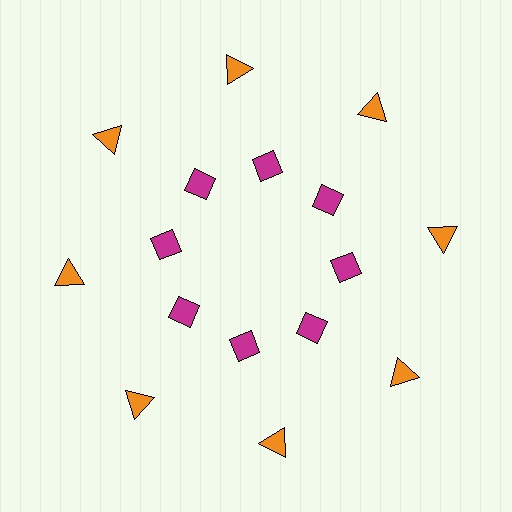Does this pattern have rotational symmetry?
Yes, this pattern has 8-fold rotational symmetry. It looks the same after rotating 45 degrees around the center.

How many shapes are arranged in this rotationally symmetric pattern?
There are 16 shapes, arranged in 8 groups of 2.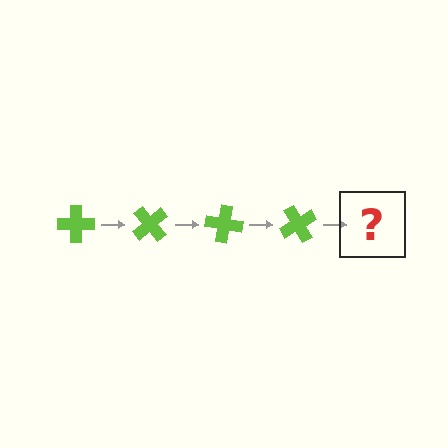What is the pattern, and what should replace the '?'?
The pattern is that the cross rotates 50 degrees each step. The '?' should be a lime cross rotated 200 degrees.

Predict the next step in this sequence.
The next step is a lime cross rotated 200 degrees.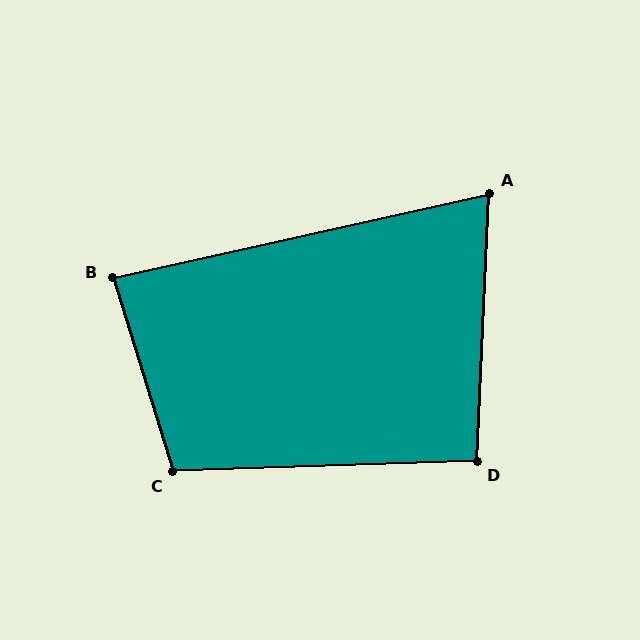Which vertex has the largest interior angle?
C, at approximately 105 degrees.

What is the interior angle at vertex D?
Approximately 95 degrees (approximately right).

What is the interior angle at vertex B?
Approximately 85 degrees (approximately right).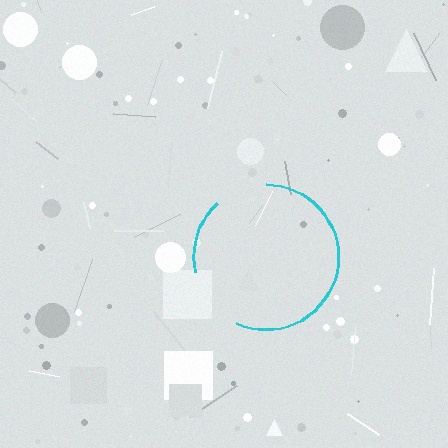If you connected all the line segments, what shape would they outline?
They would outline a circle.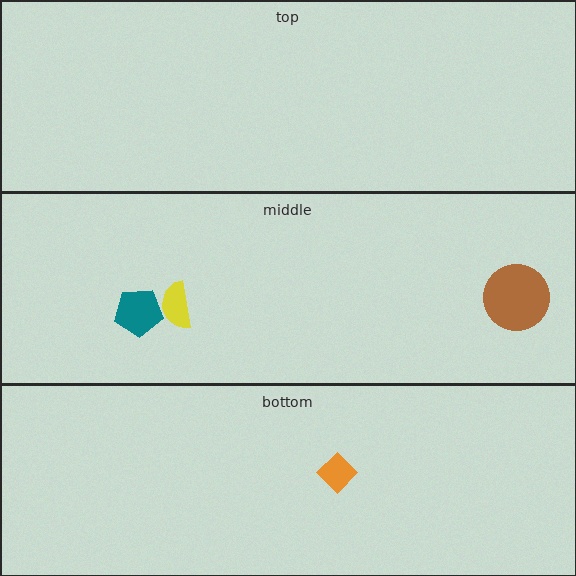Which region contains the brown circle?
The middle region.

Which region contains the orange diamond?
The bottom region.